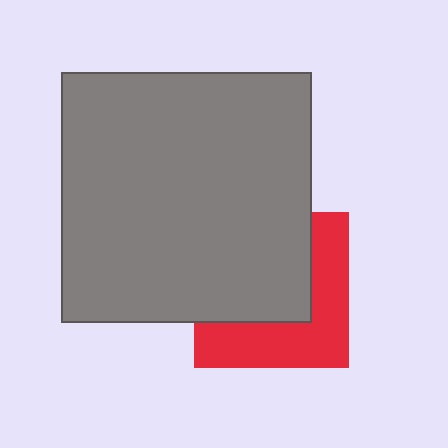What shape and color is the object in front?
The object in front is a gray square.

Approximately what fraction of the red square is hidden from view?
Roughly 54% of the red square is hidden behind the gray square.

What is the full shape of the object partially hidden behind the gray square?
The partially hidden object is a red square.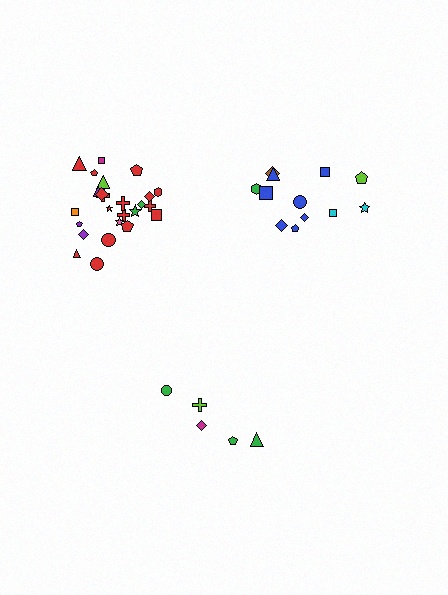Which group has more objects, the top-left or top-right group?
The top-left group.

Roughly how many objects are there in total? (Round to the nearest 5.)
Roughly 40 objects in total.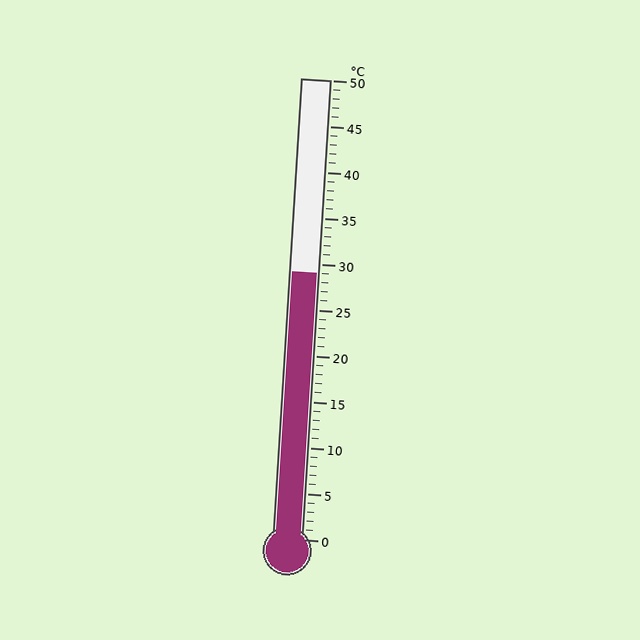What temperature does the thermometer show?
The thermometer shows approximately 29°C.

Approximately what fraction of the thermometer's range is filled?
The thermometer is filled to approximately 60% of its range.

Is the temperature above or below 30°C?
The temperature is below 30°C.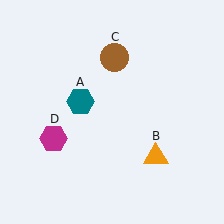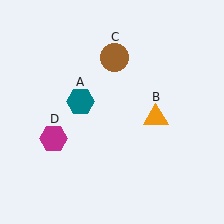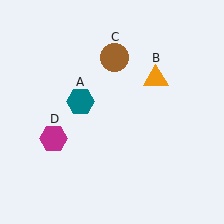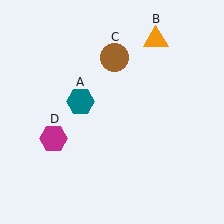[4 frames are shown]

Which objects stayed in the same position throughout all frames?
Teal hexagon (object A) and brown circle (object C) and magenta hexagon (object D) remained stationary.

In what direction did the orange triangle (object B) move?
The orange triangle (object B) moved up.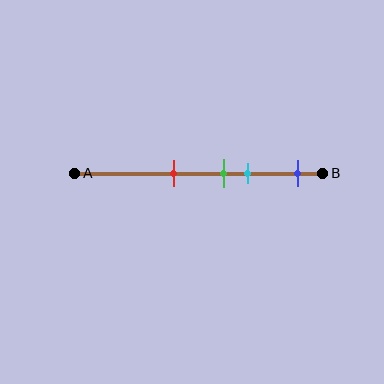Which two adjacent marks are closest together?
The green and cyan marks are the closest adjacent pair.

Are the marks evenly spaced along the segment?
No, the marks are not evenly spaced.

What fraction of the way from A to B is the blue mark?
The blue mark is approximately 90% (0.9) of the way from A to B.